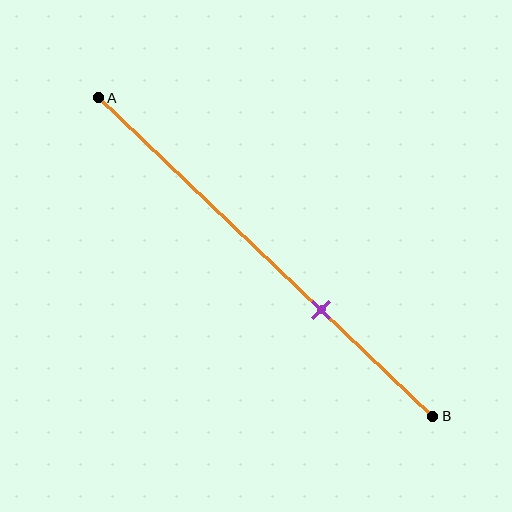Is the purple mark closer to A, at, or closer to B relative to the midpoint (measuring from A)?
The purple mark is closer to point B than the midpoint of segment AB.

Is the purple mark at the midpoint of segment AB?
No, the mark is at about 65% from A, not at the 50% midpoint.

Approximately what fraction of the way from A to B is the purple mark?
The purple mark is approximately 65% of the way from A to B.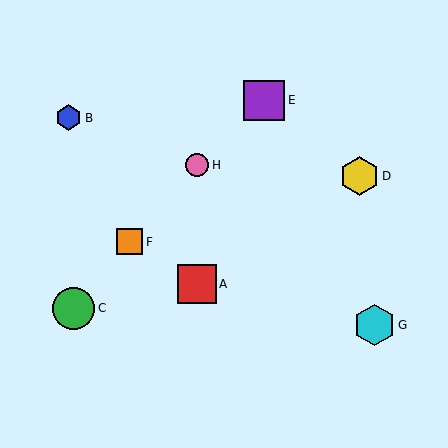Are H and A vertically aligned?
Yes, both are at x≈197.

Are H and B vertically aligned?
No, H is at x≈197 and B is at x≈69.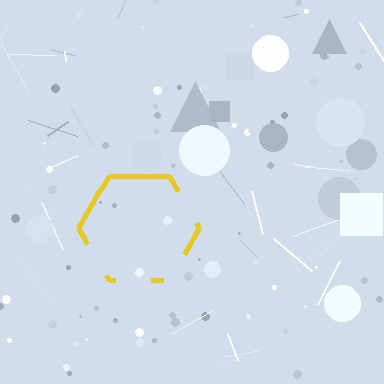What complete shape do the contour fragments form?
The contour fragments form a hexagon.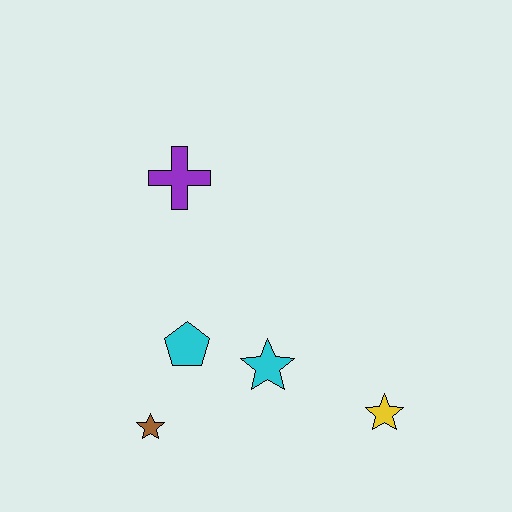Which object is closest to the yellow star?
The cyan star is closest to the yellow star.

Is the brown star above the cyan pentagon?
No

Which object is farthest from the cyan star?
The purple cross is farthest from the cyan star.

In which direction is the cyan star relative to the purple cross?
The cyan star is below the purple cross.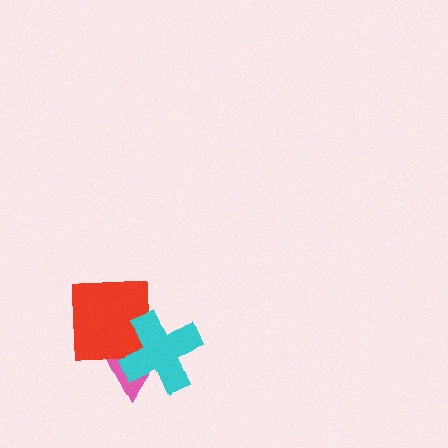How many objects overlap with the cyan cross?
2 objects overlap with the cyan cross.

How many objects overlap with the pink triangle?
2 objects overlap with the pink triangle.